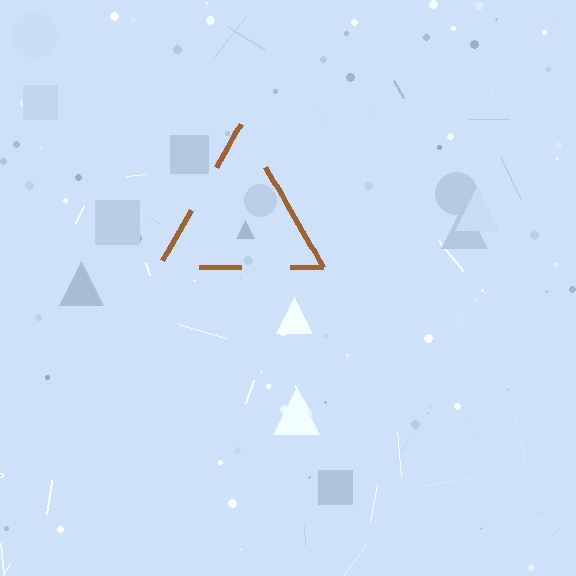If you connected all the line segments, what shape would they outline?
They would outline a triangle.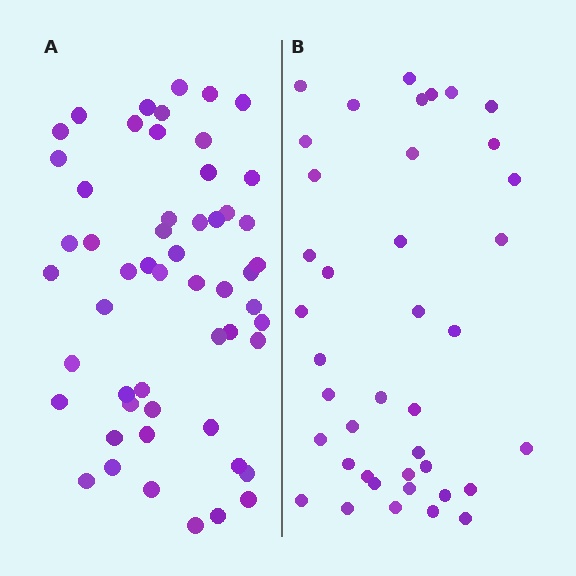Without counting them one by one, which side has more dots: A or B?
Region A (the left region) has more dots.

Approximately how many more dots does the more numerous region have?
Region A has approximately 15 more dots than region B.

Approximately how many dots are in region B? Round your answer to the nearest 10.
About 40 dots.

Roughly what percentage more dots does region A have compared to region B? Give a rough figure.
About 35% more.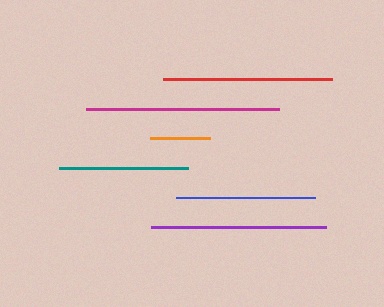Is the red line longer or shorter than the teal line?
The red line is longer than the teal line.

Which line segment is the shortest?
The orange line is the shortest at approximately 60 pixels.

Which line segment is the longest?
The magenta line is the longest at approximately 193 pixels.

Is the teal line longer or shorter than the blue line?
The blue line is longer than the teal line.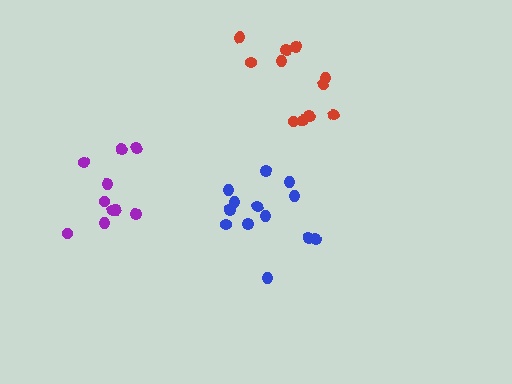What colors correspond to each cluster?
The clusters are colored: purple, red, blue.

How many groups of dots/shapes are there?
There are 3 groups.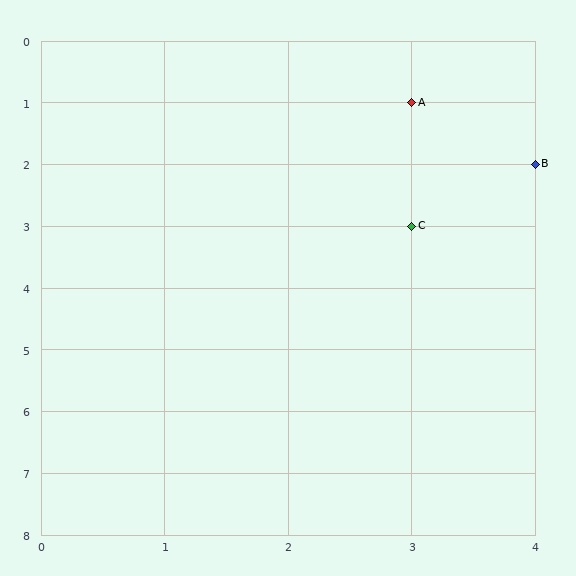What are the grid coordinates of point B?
Point B is at grid coordinates (4, 2).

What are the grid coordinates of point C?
Point C is at grid coordinates (3, 3).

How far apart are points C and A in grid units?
Points C and A are 2 rows apart.